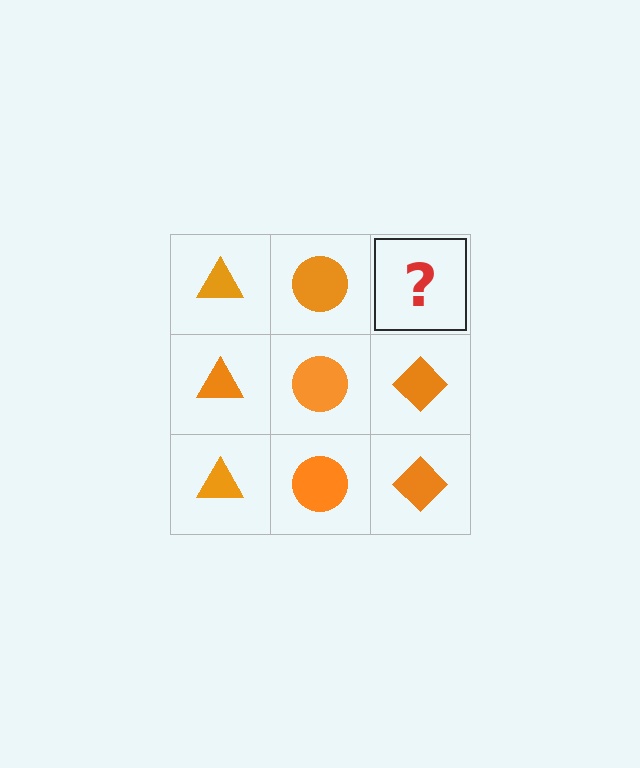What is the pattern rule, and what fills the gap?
The rule is that each column has a consistent shape. The gap should be filled with an orange diamond.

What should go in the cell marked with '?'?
The missing cell should contain an orange diamond.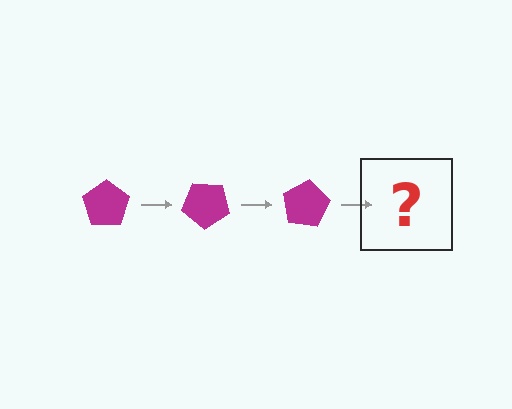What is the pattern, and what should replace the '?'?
The pattern is that the pentagon rotates 40 degrees each step. The '?' should be a magenta pentagon rotated 120 degrees.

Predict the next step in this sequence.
The next step is a magenta pentagon rotated 120 degrees.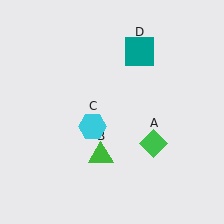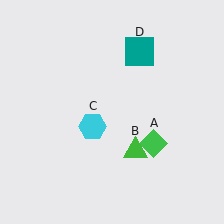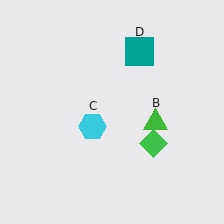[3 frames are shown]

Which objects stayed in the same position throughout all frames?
Green diamond (object A) and cyan hexagon (object C) and teal square (object D) remained stationary.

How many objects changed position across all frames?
1 object changed position: green triangle (object B).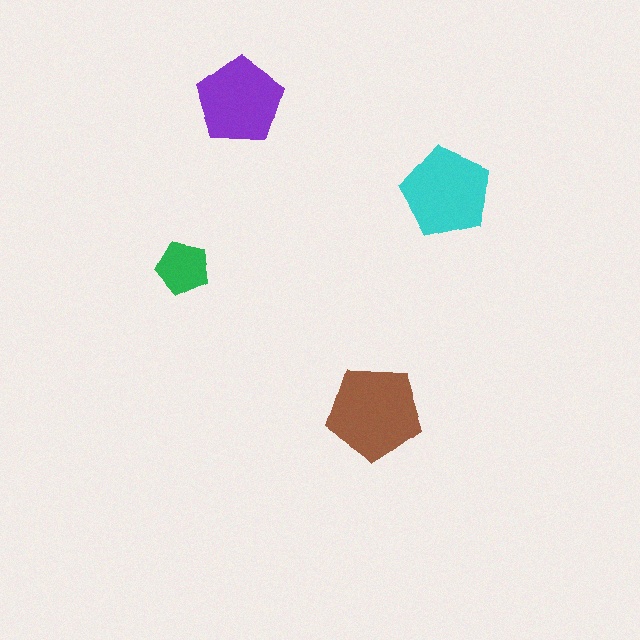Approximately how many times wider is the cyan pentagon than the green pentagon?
About 1.5 times wider.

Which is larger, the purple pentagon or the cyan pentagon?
The cyan one.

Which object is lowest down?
The brown pentagon is bottommost.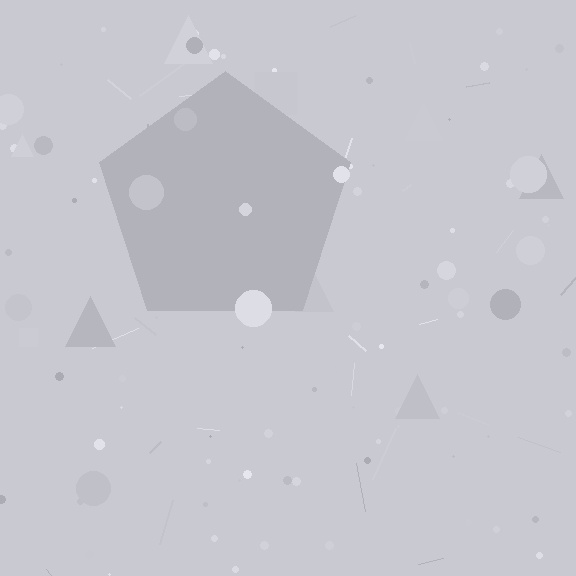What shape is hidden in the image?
A pentagon is hidden in the image.